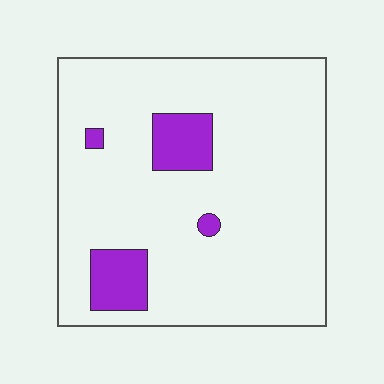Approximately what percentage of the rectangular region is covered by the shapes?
Approximately 10%.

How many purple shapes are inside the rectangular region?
4.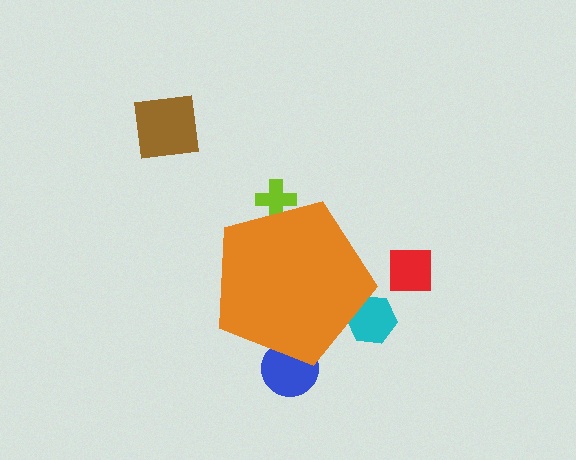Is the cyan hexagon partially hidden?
Yes, the cyan hexagon is partially hidden behind the orange pentagon.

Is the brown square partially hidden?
No, the brown square is fully visible.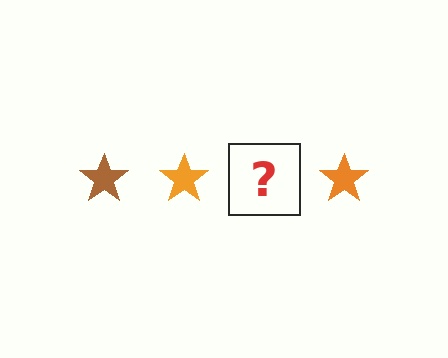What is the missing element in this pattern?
The missing element is a brown star.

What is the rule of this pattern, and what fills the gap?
The rule is that the pattern cycles through brown, orange stars. The gap should be filled with a brown star.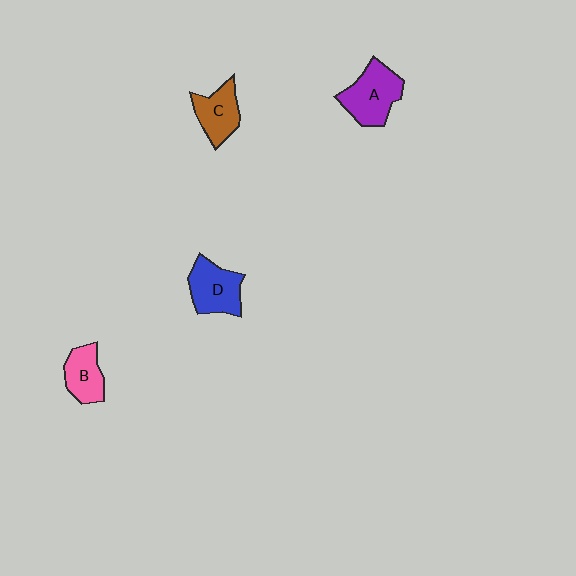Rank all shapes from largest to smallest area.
From largest to smallest: A (purple), D (blue), C (brown), B (pink).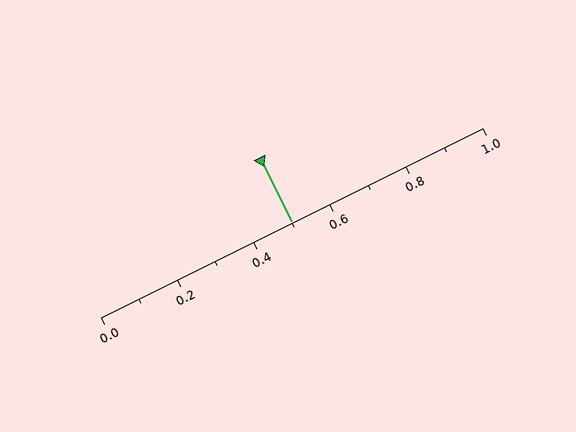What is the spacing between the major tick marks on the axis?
The major ticks are spaced 0.2 apart.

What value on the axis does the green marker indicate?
The marker indicates approximately 0.5.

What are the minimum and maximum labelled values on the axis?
The axis runs from 0.0 to 1.0.